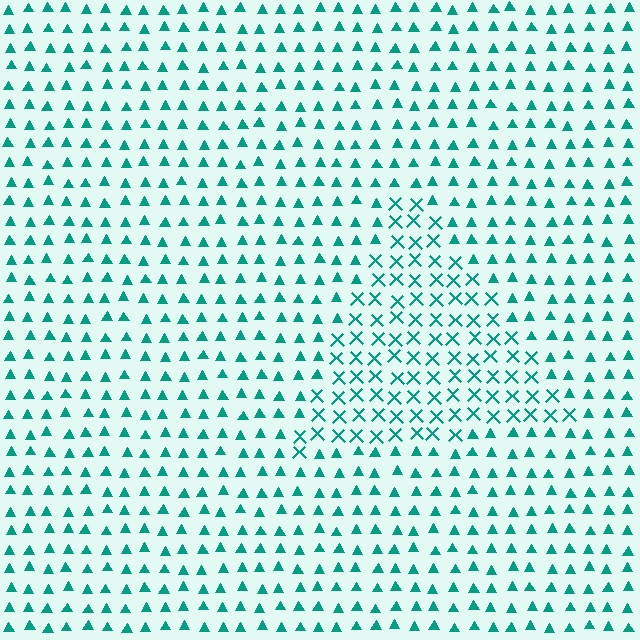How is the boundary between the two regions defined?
The boundary is defined by a change in element shape: X marks inside vs. triangles outside. All elements share the same color and spacing.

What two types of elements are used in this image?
The image uses X marks inside the triangle region and triangles outside it.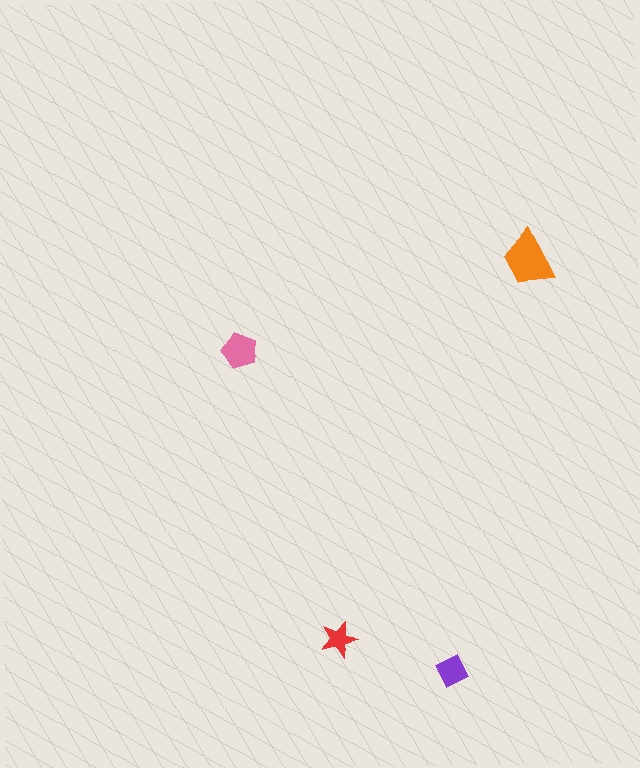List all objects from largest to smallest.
The orange trapezoid, the pink pentagon, the purple diamond, the red star.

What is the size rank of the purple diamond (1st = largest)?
3rd.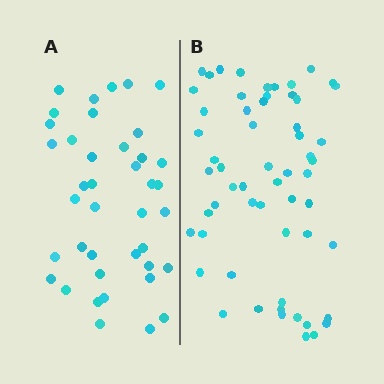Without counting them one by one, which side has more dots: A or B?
Region B (the right region) has more dots.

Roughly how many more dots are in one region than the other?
Region B has approximately 20 more dots than region A.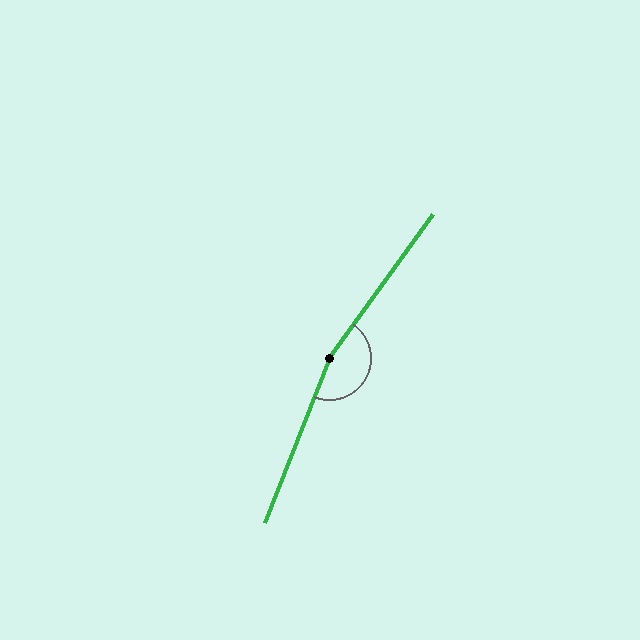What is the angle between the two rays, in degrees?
Approximately 165 degrees.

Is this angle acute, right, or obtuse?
It is obtuse.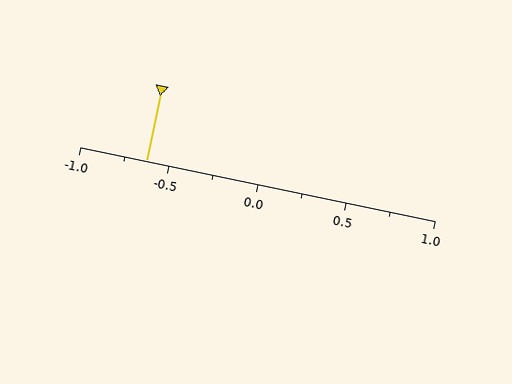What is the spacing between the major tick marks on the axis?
The major ticks are spaced 0.5 apart.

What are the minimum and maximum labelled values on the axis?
The axis runs from -1.0 to 1.0.